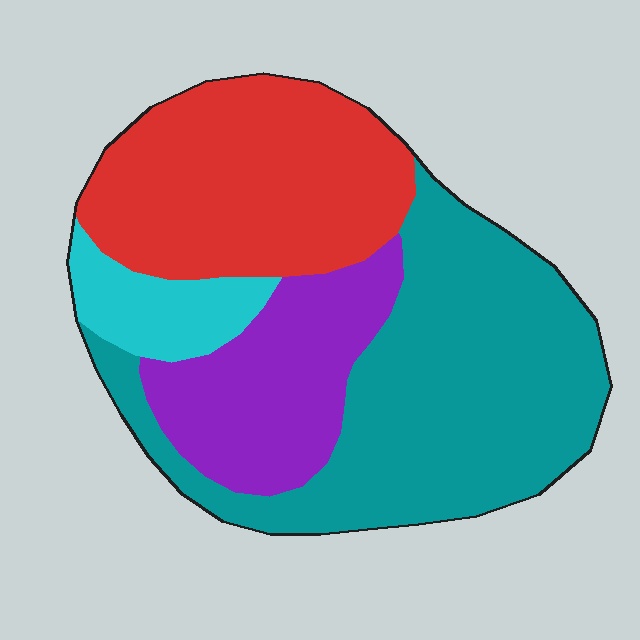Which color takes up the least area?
Cyan, at roughly 10%.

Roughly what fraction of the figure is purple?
Purple takes up less than a quarter of the figure.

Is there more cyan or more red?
Red.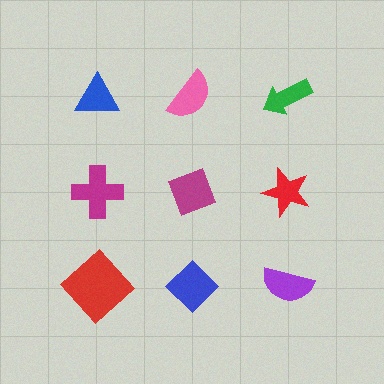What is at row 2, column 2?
A magenta diamond.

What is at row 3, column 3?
A purple semicircle.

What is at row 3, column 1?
A red diamond.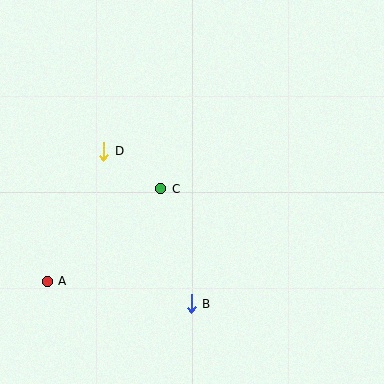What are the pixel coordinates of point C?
Point C is at (161, 189).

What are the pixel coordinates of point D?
Point D is at (104, 151).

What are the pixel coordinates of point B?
Point B is at (191, 304).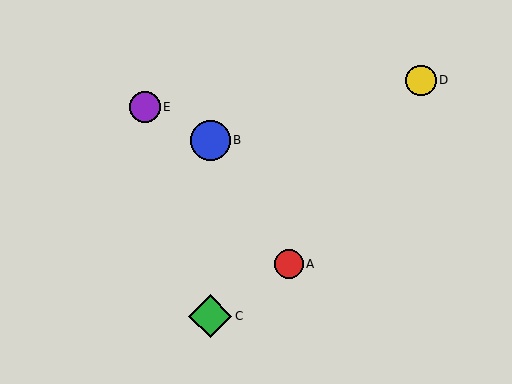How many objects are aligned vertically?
2 objects (B, C) are aligned vertically.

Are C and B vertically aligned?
Yes, both are at x≈210.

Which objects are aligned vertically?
Objects B, C are aligned vertically.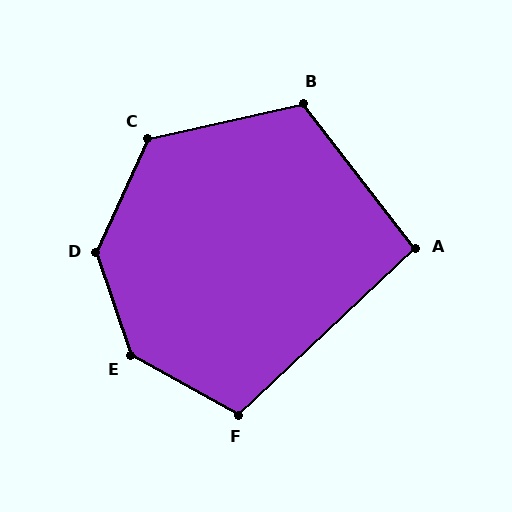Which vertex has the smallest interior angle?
A, at approximately 95 degrees.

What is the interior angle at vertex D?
Approximately 137 degrees (obtuse).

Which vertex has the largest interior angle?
E, at approximately 138 degrees.